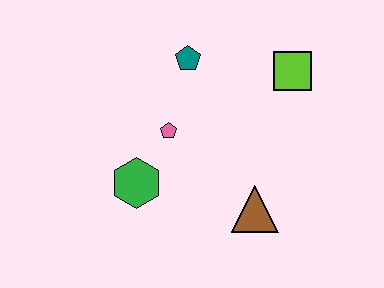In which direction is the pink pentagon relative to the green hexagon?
The pink pentagon is above the green hexagon.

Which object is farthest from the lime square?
The green hexagon is farthest from the lime square.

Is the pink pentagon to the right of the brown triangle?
No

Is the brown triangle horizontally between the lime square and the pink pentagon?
Yes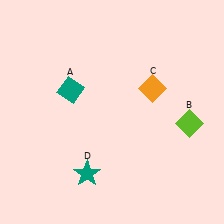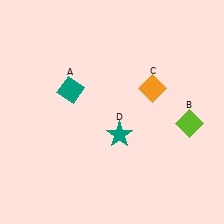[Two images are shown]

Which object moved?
The teal star (D) moved up.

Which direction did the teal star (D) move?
The teal star (D) moved up.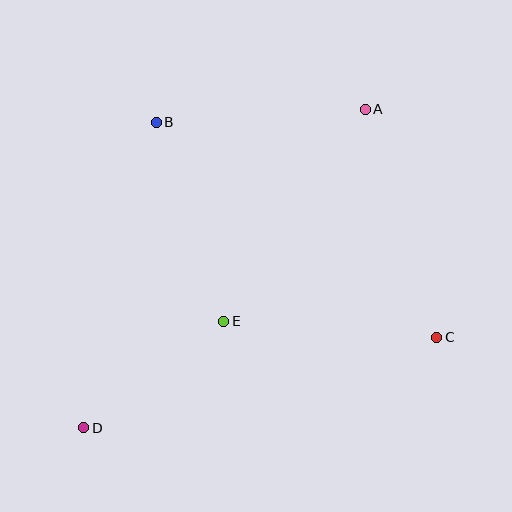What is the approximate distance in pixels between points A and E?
The distance between A and E is approximately 255 pixels.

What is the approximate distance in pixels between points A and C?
The distance between A and C is approximately 239 pixels.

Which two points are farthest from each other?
Points A and D are farthest from each other.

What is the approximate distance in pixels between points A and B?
The distance between A and B is approximately 209 pixels.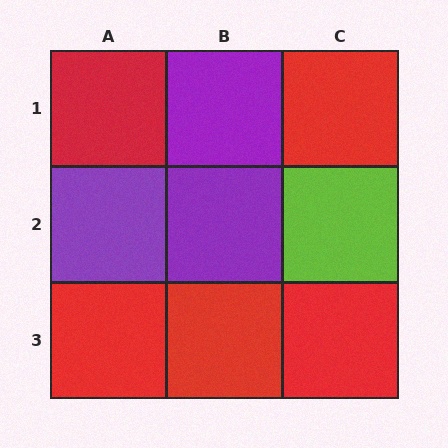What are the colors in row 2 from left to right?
Purple, purple, lime.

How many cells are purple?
3 cells are purple.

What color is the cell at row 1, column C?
Red.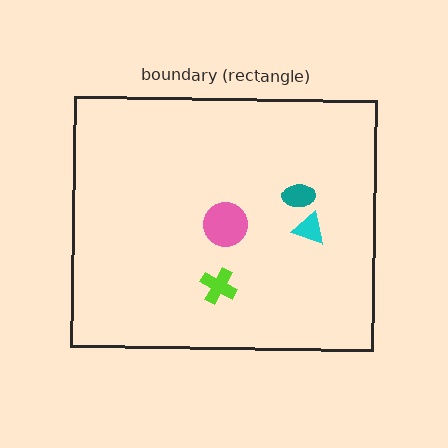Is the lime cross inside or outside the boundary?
Inside.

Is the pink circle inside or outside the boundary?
Inside.